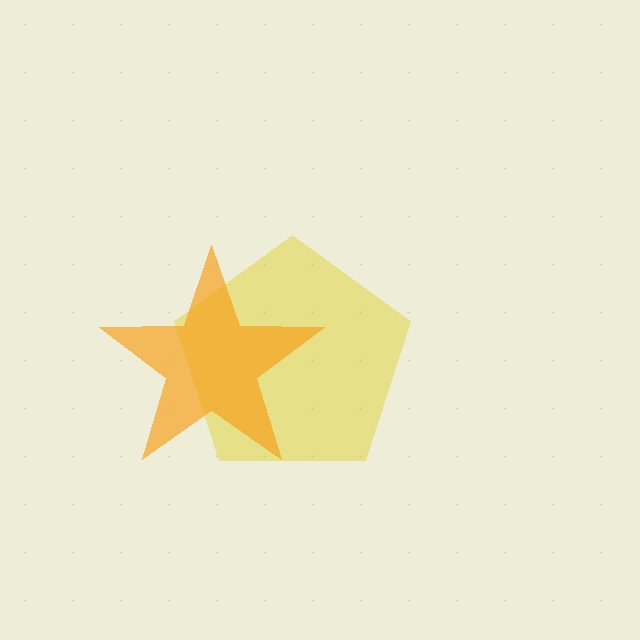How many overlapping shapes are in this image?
There are 2 overlapping shapes in the image.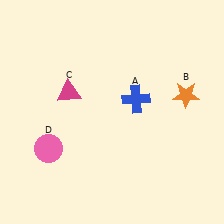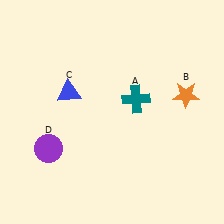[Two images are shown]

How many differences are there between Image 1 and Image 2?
There are 3 differences between the two images.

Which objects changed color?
A changed from blue to teal. C changed from magenta to blue. D changed from pink to purple.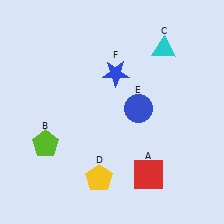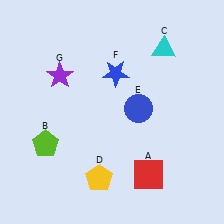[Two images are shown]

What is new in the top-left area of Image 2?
A purple star (G) was added in the top-left area of Image 2.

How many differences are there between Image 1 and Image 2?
There is 1 difference between the two images.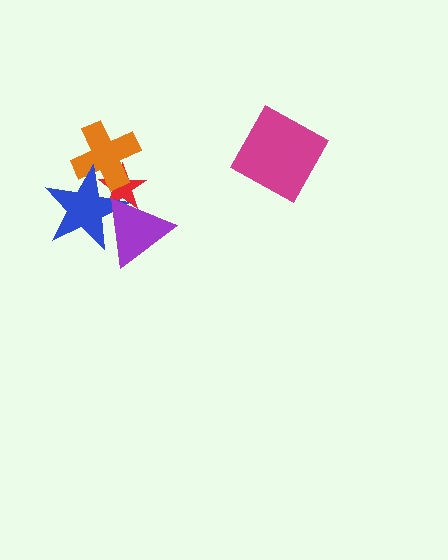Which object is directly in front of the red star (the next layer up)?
The orange cross is directly in front of the red star.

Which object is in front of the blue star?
The purple triangle is in front of the blue star.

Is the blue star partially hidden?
Yes, it is partially covered by another shape.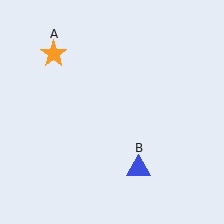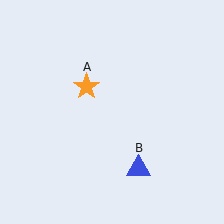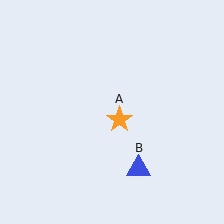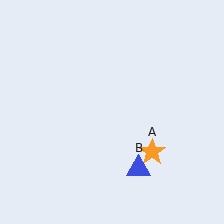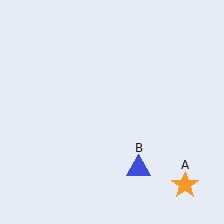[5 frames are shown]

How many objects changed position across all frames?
1 object changed position: orange star (object A).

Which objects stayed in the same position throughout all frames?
Blue triangle (object B) remained stationary.